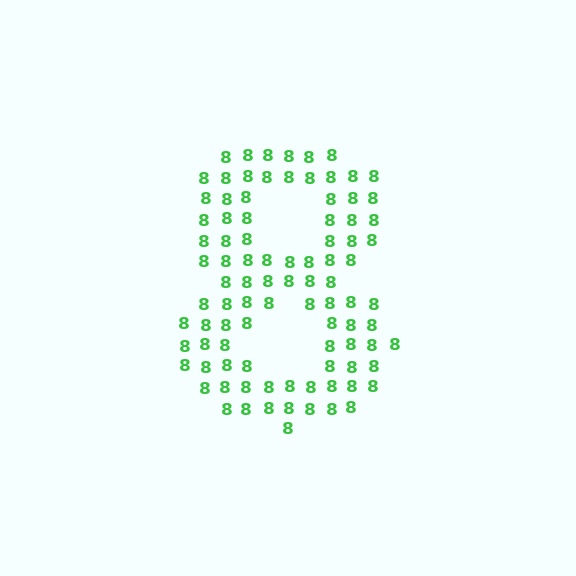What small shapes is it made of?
It is made of small digit 8's.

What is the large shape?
The large shape is the digit 8.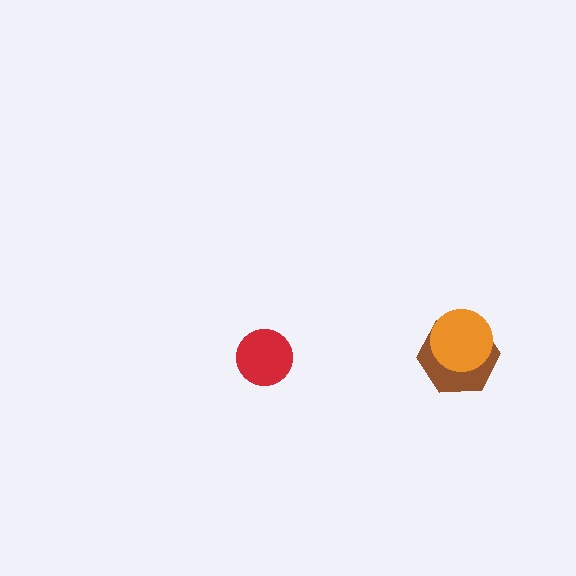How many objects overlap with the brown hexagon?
1 object overlaps with the brown hexagon.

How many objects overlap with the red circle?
0 objects overlap with the red circle.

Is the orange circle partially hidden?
No, no other shape covers it.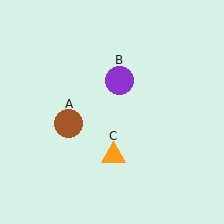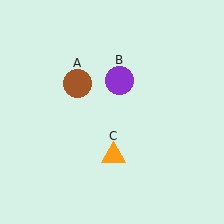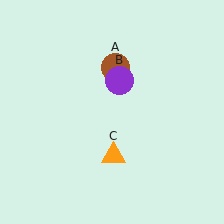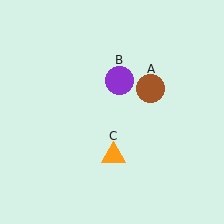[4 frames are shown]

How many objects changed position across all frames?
1 object changed position: brown circle (object A).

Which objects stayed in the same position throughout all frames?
Purple circle (object B) and orange triangle (object C) remained stationary.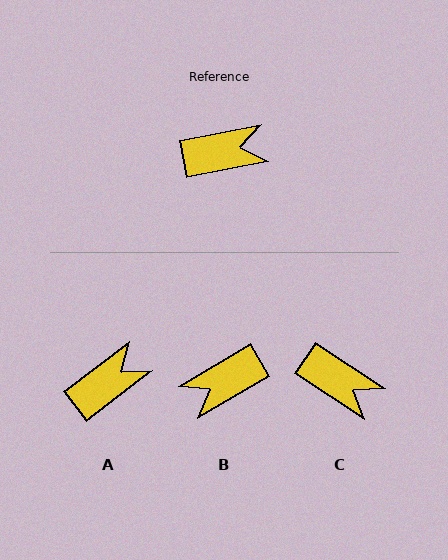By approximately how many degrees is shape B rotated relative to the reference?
Approximately 161 degrees clockwise.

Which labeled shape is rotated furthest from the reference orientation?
B, about 161 degrees away.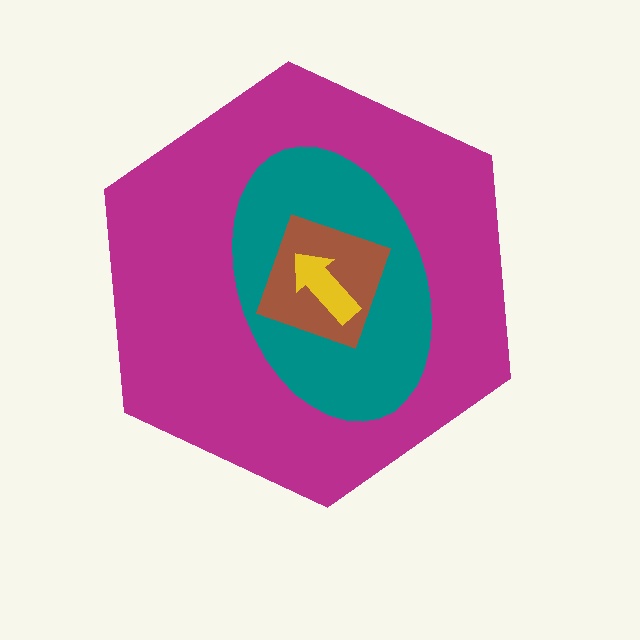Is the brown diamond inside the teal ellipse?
Yes.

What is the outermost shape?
The magenta hexagon.